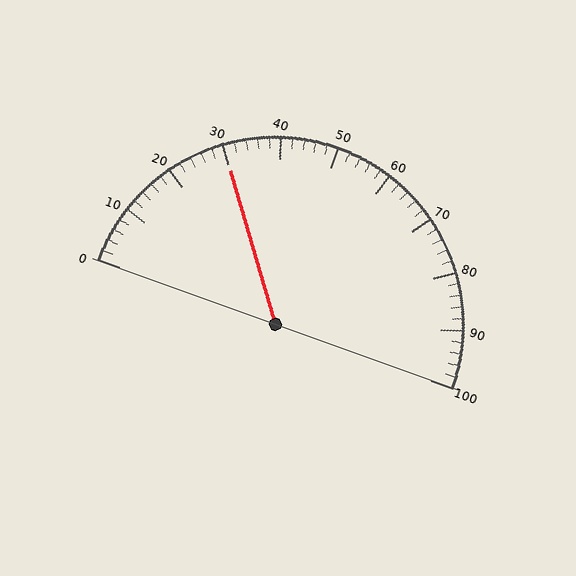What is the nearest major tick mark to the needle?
The nearest major tick mark is 30.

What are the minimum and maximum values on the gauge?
The gauge ranges from 0 to 100.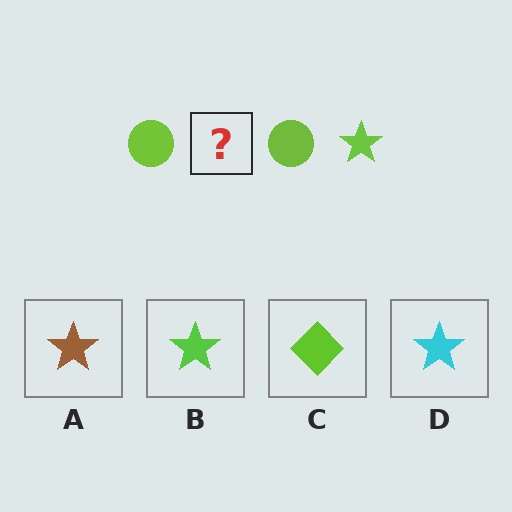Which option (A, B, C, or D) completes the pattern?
B.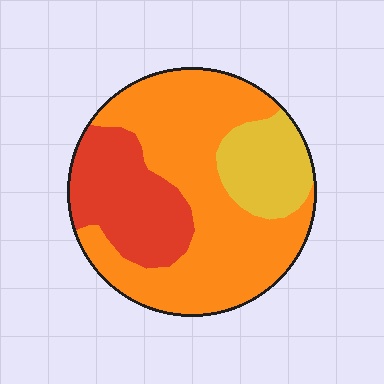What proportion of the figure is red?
Red covers around 25% of the figure.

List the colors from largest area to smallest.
From largest to smallest: orange, red, yellow.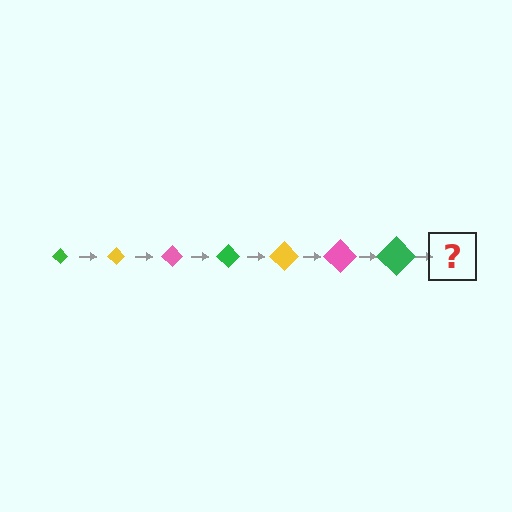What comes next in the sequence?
The next element should be a yellow diamond, larger than the previous one.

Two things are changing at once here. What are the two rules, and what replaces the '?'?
The two rules are that the diamond grows larger each step and the color cycles through green, yellow, and pink. The '?' should be a yellow diamond, larger than the previous one.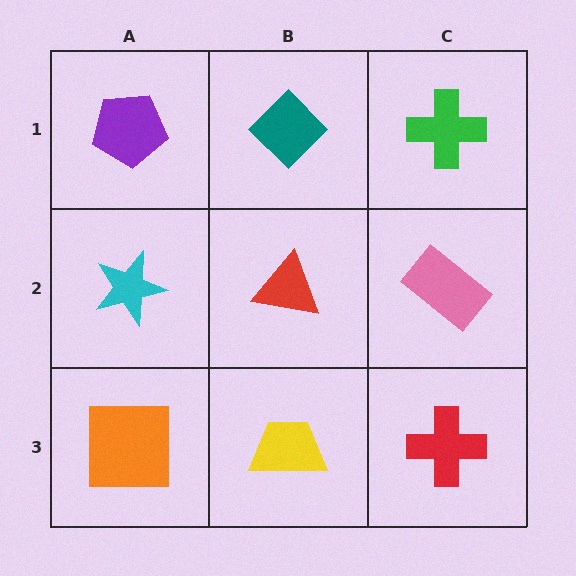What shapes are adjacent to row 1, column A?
A cyan star (row 2, column A), a teal diamond (row 1, column B).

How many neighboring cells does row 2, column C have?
3.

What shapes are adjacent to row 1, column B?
A red triangle (row 2, column B), a purple pentagon (row 1, column A), a green cross (row 1, column C).